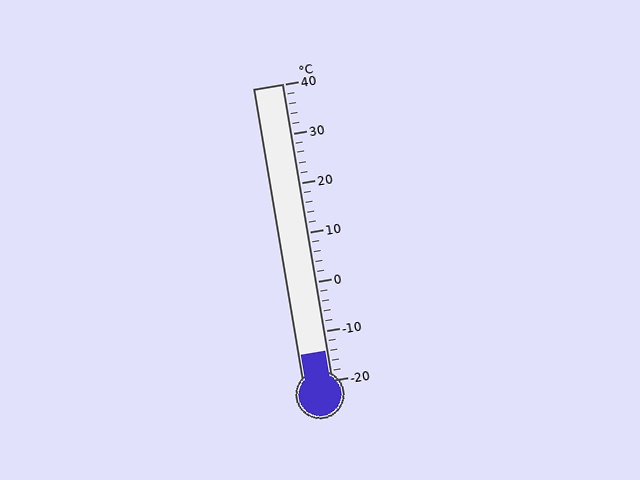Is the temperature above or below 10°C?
The temperature is below 10°C.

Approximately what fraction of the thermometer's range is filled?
The thermometer is filled to approximately 10% of its range.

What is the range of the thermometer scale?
The thermometer scale ranges from -20°C to 40°C.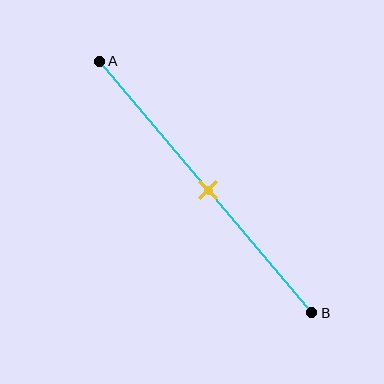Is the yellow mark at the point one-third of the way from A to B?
No, the mark is at about 50% from A, not at the 33% one-third point.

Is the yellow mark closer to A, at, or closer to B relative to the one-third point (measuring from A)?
The yellow mark is closer to point B than the one-third point of segment AB.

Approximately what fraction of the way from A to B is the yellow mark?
The yellow mark is approximately 50% of the way from A to B.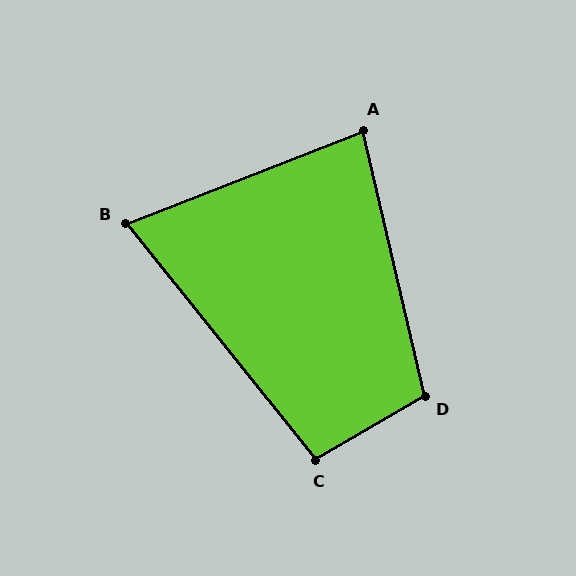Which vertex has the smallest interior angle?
B, at approximately 73 degrees.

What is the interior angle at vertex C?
Approximately 98 degrees (obtuse).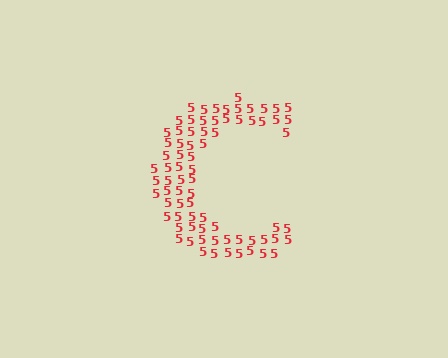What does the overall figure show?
The overall figure shows the letter C.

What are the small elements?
The small elements are digit 5's.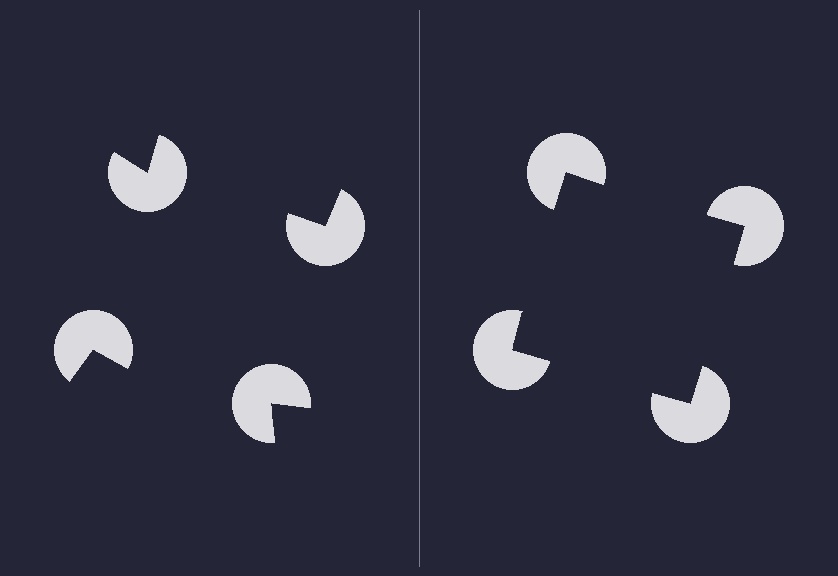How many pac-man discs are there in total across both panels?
8 — 4 on each side.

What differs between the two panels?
The pac-man discs are positioned identically on both sides; only the wedge orientations differ. On the right they align to a square; on the left they are misaligned.